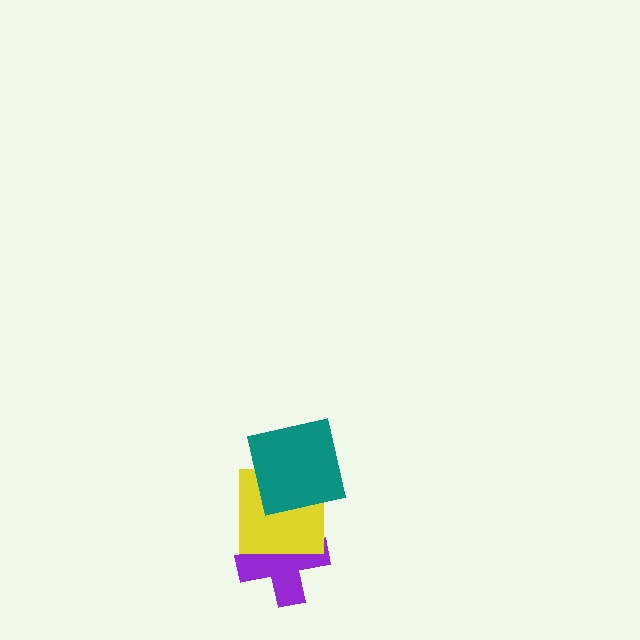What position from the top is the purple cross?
The purple cross is 3rd from the top.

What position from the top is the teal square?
The teal square is 1st from the top.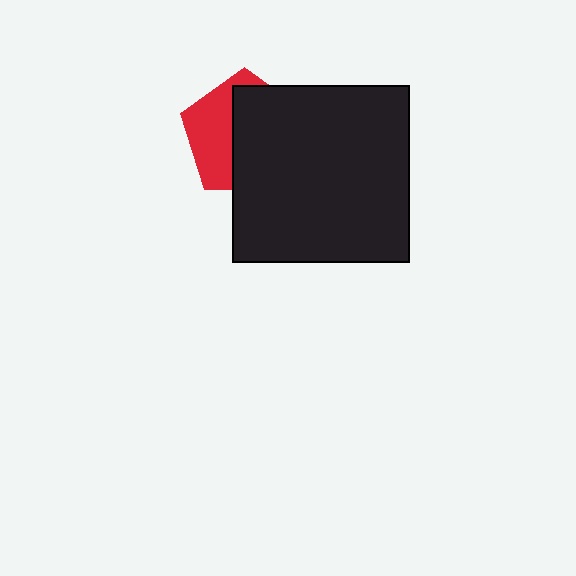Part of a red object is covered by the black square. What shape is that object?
It is a pentagon.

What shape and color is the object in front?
The object in front is a black square.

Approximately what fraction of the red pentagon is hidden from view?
Roughly 60% of the red pentagon is hidden behind the black square.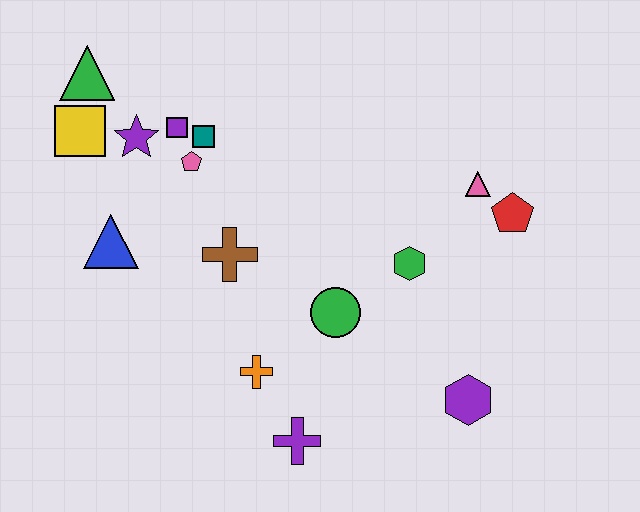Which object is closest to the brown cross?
The pink pentagon is closest to the brown cross.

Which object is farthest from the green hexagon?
The green triangle is farthest from the green hexagon.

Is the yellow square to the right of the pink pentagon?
No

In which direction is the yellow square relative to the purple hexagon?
The yellow square is to the left of the purple hexagon.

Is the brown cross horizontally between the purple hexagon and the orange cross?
No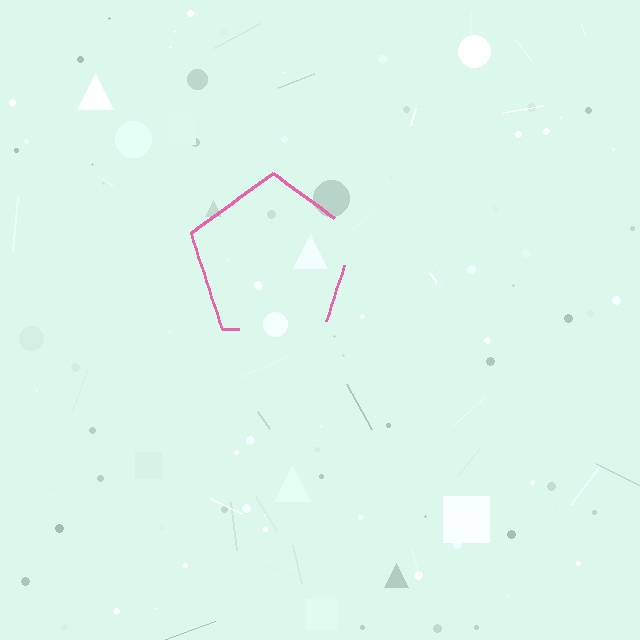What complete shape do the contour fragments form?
The contour fragments form a pentagon.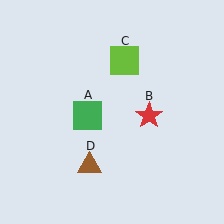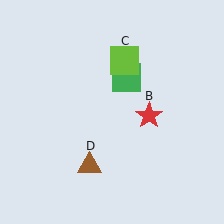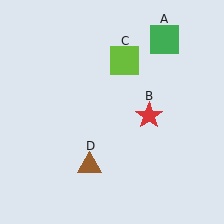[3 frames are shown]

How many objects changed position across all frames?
1 object changed position: green square (object A).